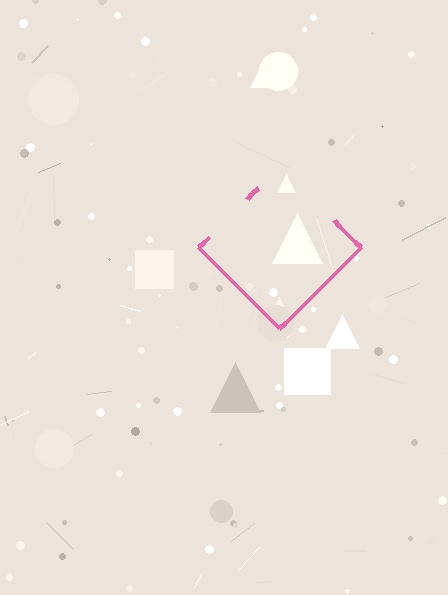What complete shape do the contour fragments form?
The contour fragments form a diamond.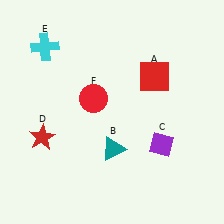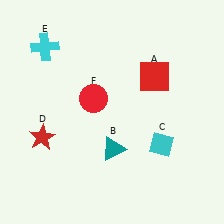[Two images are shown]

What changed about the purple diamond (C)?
In Image 1, C is purple. In Image 2, it changed to cyan.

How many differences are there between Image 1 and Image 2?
There is 1 difference between the two images.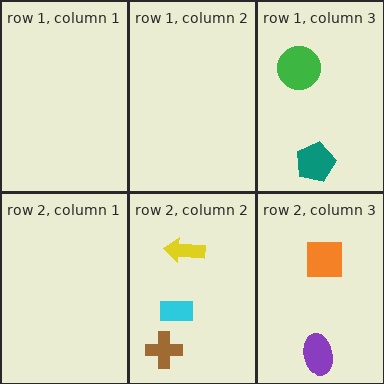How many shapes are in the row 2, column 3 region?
2.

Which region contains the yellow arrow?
The row 2, column 2 region.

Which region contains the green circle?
The row 1, column 3 region.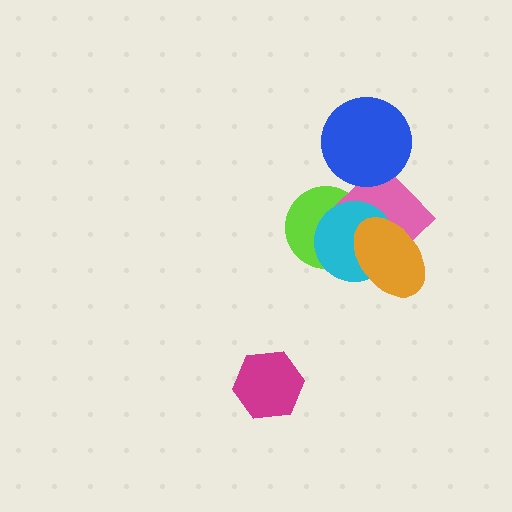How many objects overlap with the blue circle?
0 objects overlap with the blue circle.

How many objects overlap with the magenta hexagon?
0 objects overlap with the magenta hexagon.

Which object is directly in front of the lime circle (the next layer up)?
The pink diamond is directly in front of the lime circle.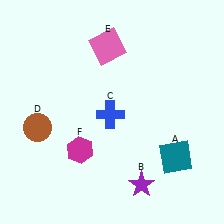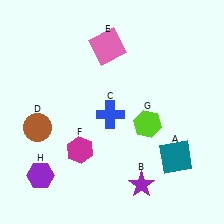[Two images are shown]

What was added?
A lime hexagon (G), a purple hexagon (H) were added in Image 2.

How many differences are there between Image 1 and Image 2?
There are 2 differences between the two images.